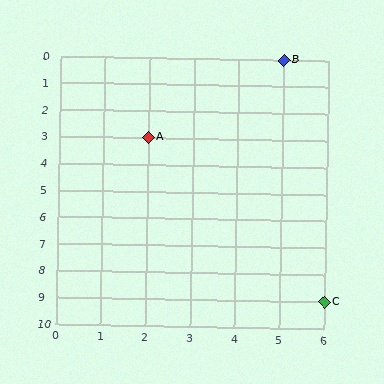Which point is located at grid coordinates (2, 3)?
Point A is at (2, 3).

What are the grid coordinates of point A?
Point A is at grid coordinates (2, 3).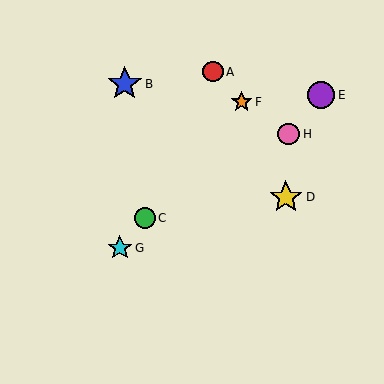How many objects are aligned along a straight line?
3 objects (C, F, G) are aligned along a straight line.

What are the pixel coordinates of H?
Object H is at (289, 134).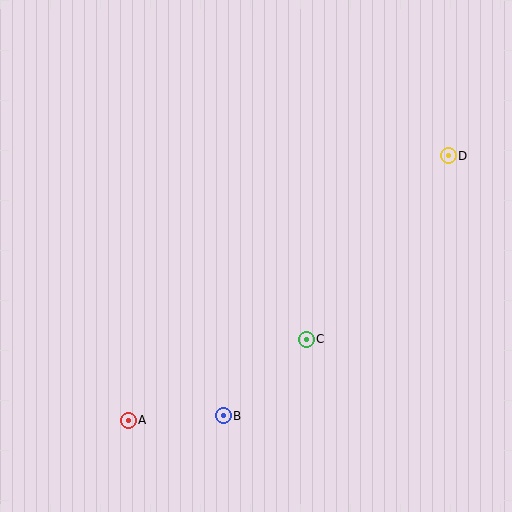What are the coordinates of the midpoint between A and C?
The midpoint between A and C is at (217, 380).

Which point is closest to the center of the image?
Point C at (306, 339) is closest to the center.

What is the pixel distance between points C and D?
The distance between C and D is 232 pixels.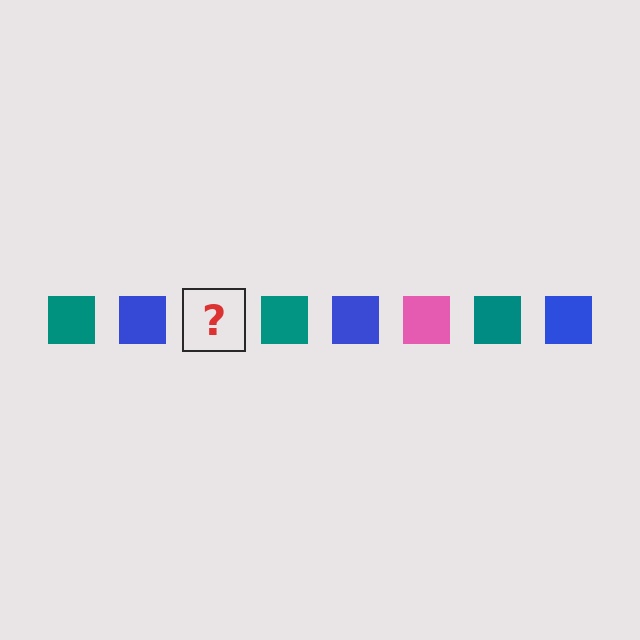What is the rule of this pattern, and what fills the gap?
The rule is that the pattern cycles through teal, blue, pink squares. The gap should be filled with a pink square.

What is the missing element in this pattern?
The missing element is a pink square.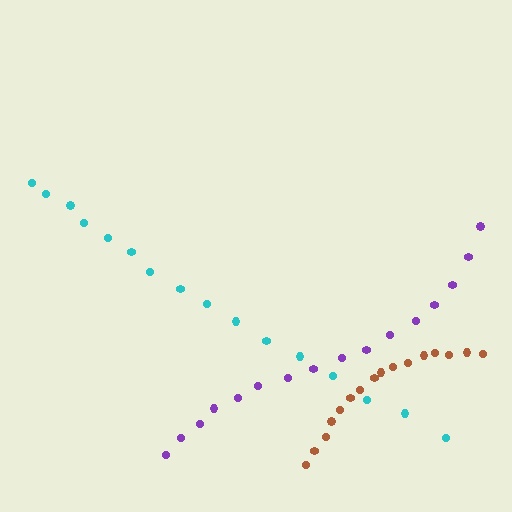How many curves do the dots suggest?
There are 3 distinct paths.